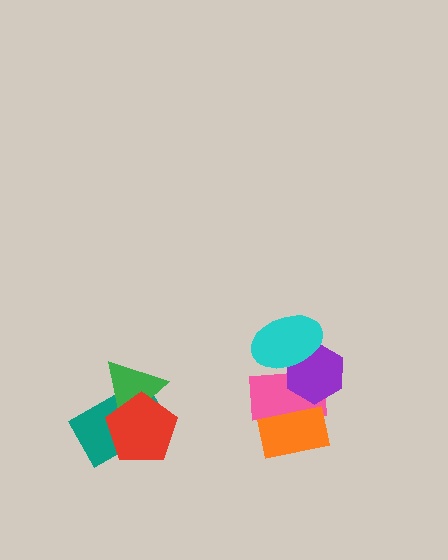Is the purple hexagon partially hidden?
Yes, it is partially covered by another shape.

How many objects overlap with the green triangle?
2 objects overlap with the green triangle.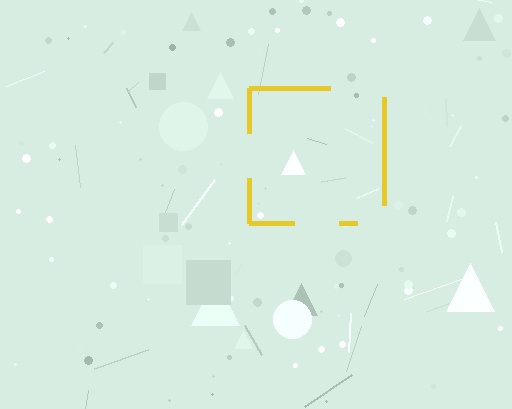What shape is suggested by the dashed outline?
The dashed outline suggests a square.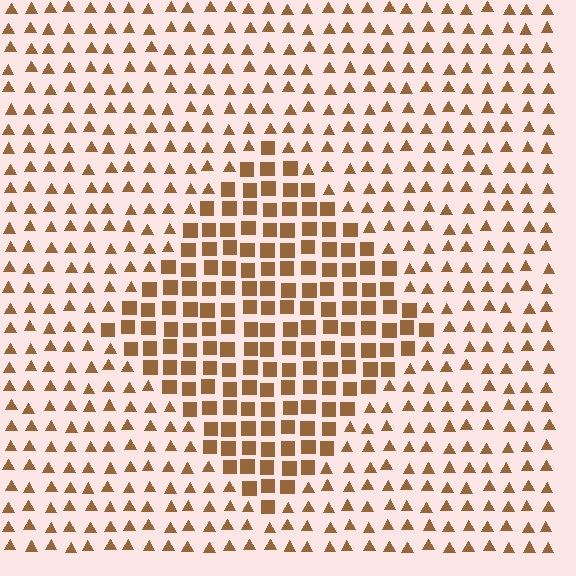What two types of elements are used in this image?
The image uses squares inside the diamond region and triangles outside it.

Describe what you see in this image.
The image is filled with small brown elements arranged in a uniform grid. A diamond-shaped region contains squares, while the surrounding area contains triangles. The boundary is defined purely by the change in element shape.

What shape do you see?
I see a diamond.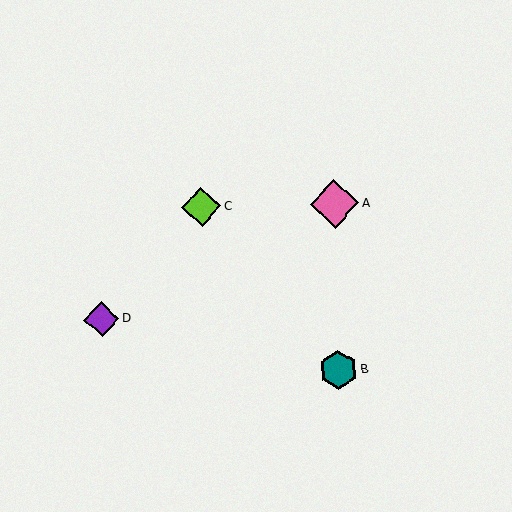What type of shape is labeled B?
Shape B is a teal hexagon.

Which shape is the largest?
The pink diamond (labeled A) is the largest.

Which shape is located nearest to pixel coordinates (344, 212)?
The pink diamond (labeled A) at (335, 204) is nearest to that location.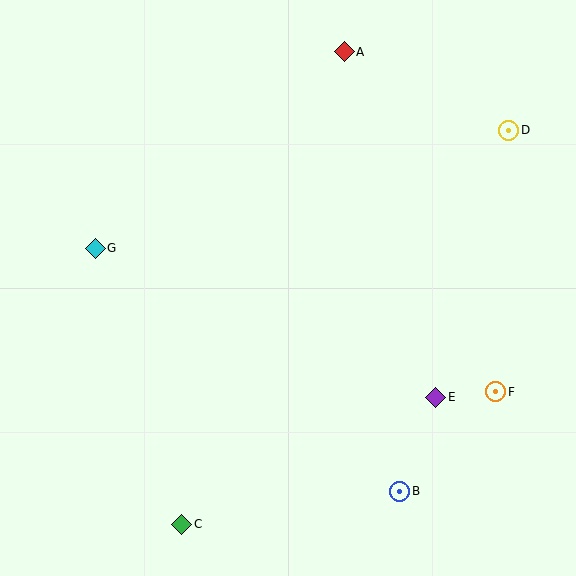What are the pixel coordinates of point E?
Point E is at (436, 397).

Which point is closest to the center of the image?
Point E at (436, 397) is closest to the center.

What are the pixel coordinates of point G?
Point G is at (95, 248).